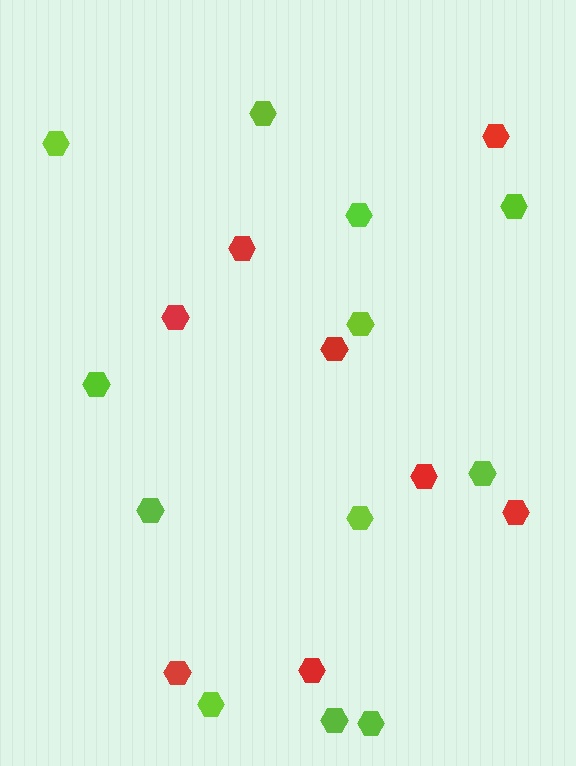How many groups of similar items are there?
There are 2 groups: one group of red hexagons (8) and one group of lime hexagons (12).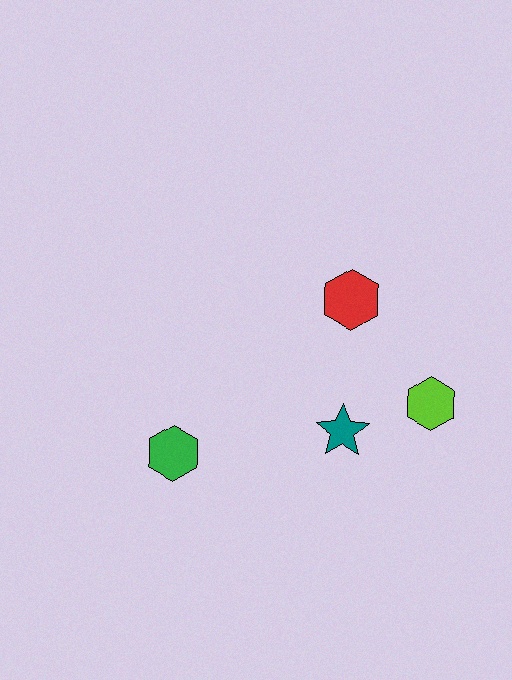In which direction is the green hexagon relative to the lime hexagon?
The green hexagon is to the left of the lime hexagon.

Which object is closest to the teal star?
The lime hexagon is closest to the teal star.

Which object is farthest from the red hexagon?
The green hexagon is farthest from the red hexagon.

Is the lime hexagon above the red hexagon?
No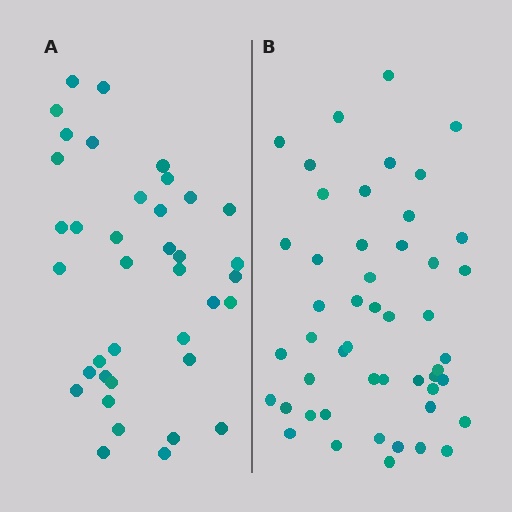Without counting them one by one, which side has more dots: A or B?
Region B (the right region) has more dots.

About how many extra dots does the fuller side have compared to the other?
Region B has roughly 12 or so more dots than region A.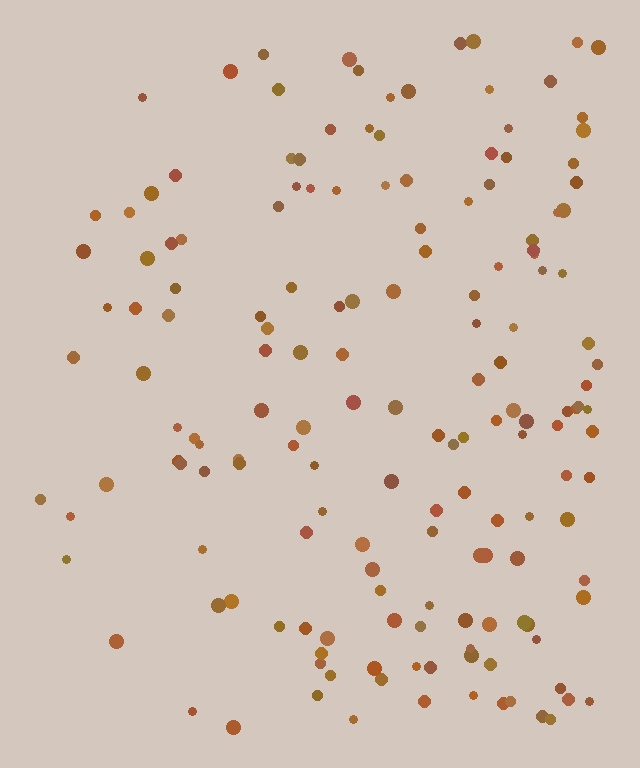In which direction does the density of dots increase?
From left to right, with the right side densest.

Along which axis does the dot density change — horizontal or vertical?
Horizontal.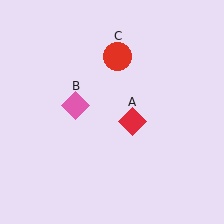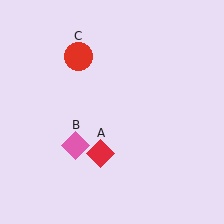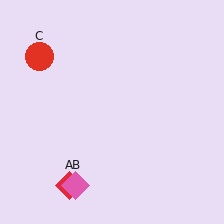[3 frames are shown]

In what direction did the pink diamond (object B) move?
The pink diamond (object B) moved down.